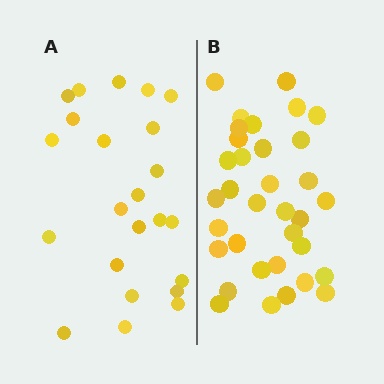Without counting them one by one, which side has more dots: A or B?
Region B (the right region) has more dots.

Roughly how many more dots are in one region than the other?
Region B has roughly 12 or so more dots than region A.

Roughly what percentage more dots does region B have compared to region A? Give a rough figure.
About 50% more.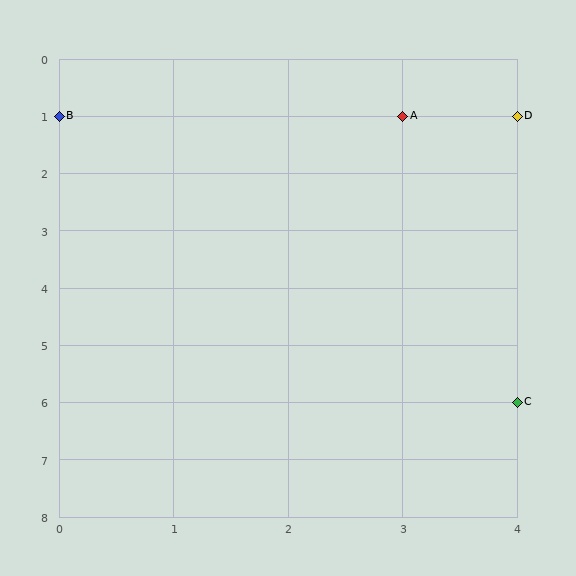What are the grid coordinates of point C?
Point C is at grid coordinates (4, 6).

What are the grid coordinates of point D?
Point D is at grid coordinates (4, 1).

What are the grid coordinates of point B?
Point B is at grid coordinates (0, 1).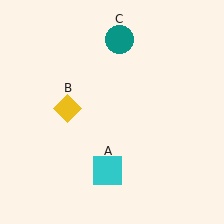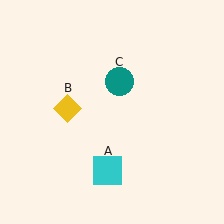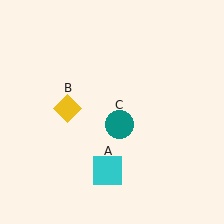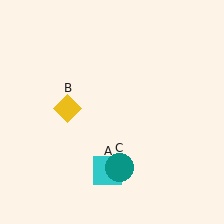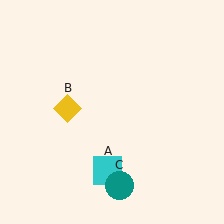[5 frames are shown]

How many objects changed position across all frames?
1 object changed position: teal circle (object C).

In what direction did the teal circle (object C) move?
The teal circle (object C) moved down.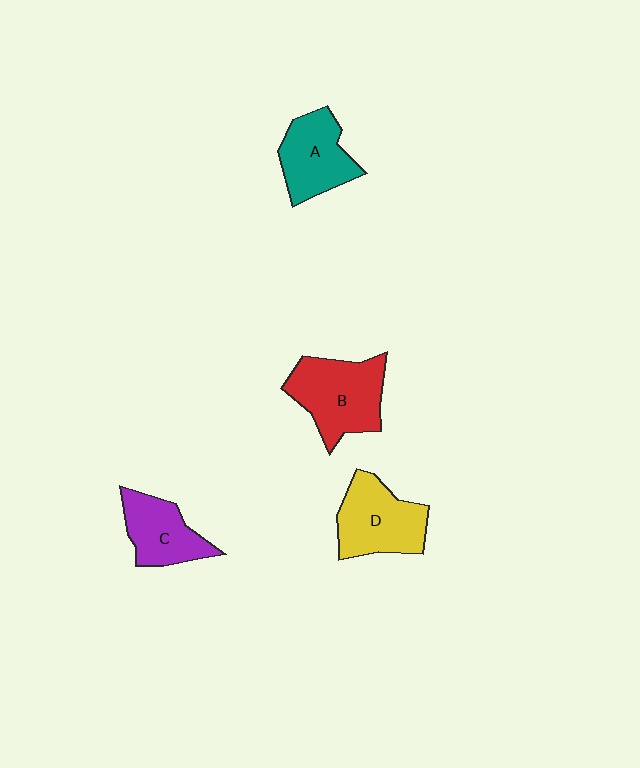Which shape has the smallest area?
Shape C (purple).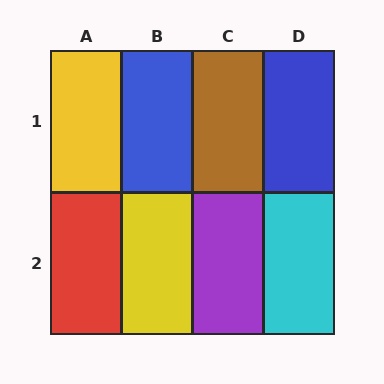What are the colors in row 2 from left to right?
Red, yellow, purple, cyan.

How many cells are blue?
2 cells are blue.